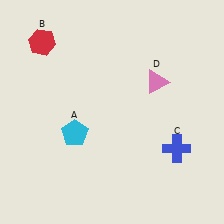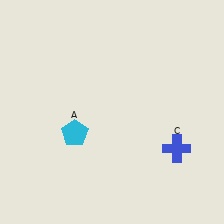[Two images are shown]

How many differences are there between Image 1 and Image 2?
There are 2 differences between the two images.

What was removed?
The pink triangle (D), the red hexagon (B) were removed in Image 2.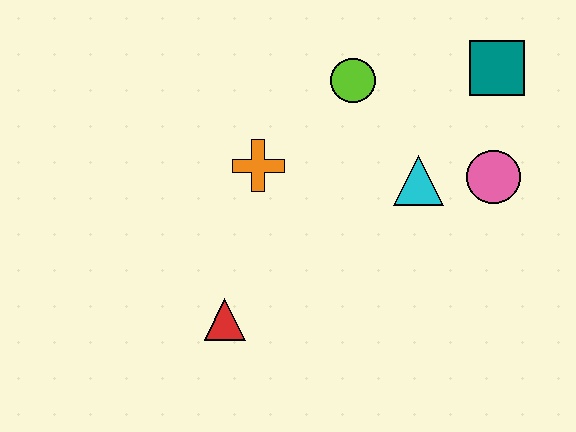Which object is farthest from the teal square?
The red triangle is farthest from the teal square.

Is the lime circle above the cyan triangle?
Yes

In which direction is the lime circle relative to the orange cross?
The lime circle is to the right of the orange cross.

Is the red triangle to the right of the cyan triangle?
No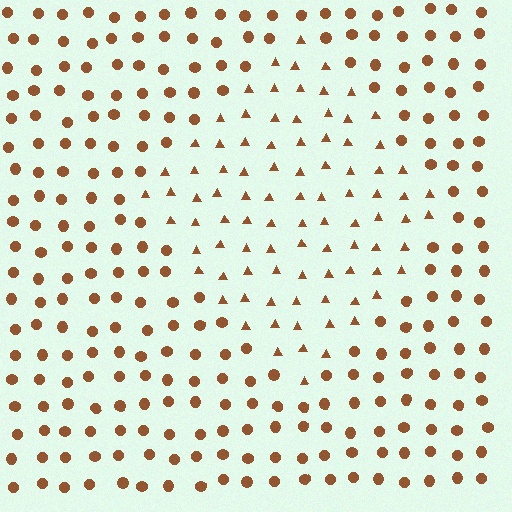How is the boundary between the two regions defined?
The boundary is defined by a change in element shape: triangles inside vs. circles outside. All elements share the same color and spacing.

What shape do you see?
I see a diamond.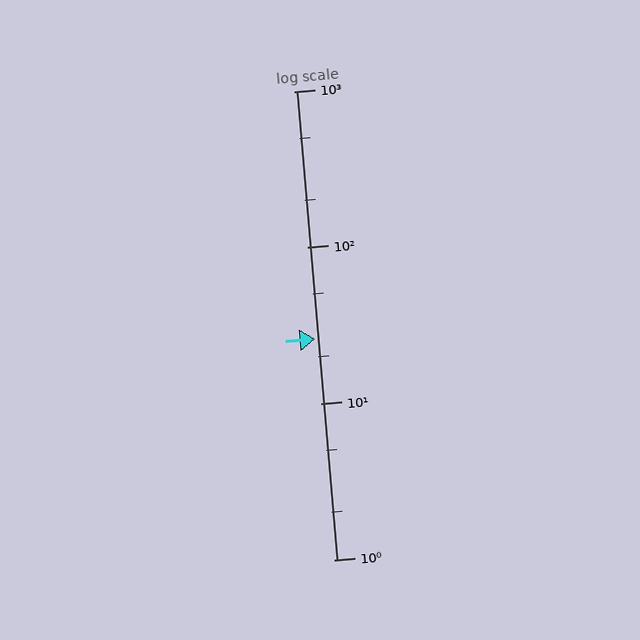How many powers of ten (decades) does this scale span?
The scale spans 3 decades, from 1 to 1000.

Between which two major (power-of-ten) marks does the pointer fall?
The pointer is between 10 and 100.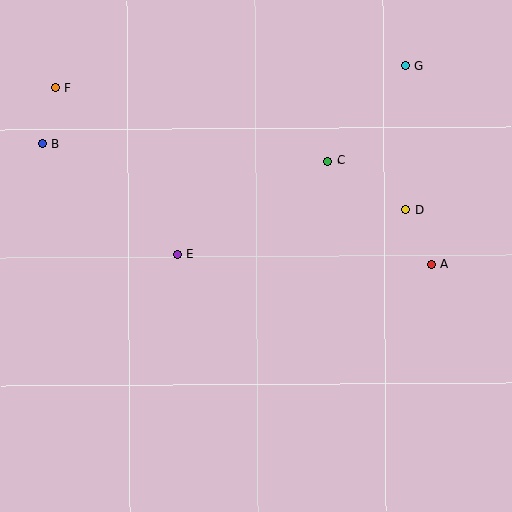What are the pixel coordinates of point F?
Point F is at (55, 88).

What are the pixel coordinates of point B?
Point B is at (43, 144).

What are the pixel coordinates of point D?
Point D is at (405, 210).